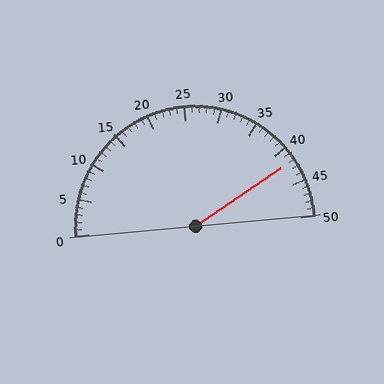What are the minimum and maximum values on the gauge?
The gauge ranges from 0 to 50.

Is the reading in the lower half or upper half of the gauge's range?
The reading is in the upper half of the range (0 to 50).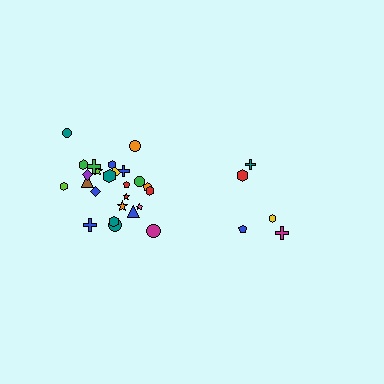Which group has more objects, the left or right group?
The left group.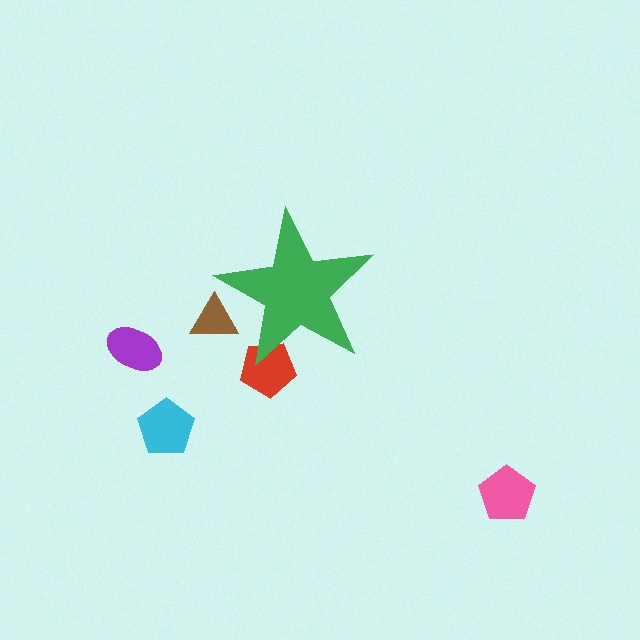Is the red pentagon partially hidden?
Yes, the red pentagon is partially hidden behind the green star.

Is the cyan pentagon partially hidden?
No, the cyan pentagon is fully visible.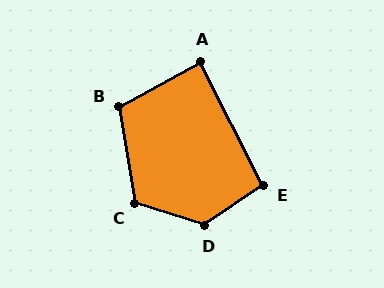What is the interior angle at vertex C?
Approximately 117 degrees (obtuse).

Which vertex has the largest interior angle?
D, at approximately 128 degrees.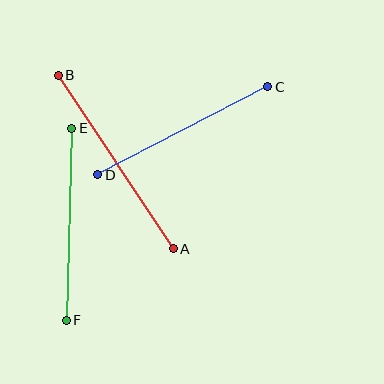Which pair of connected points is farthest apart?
Points A and B are farthest apart.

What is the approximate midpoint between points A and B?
The midpoint is at approximately (116, 162) pixels.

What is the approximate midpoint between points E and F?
The midpoint is at approximately (69, 224) pixels.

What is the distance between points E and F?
The distance is approximately 192 pixels.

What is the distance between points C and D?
The distance is approximately 192 pixels.